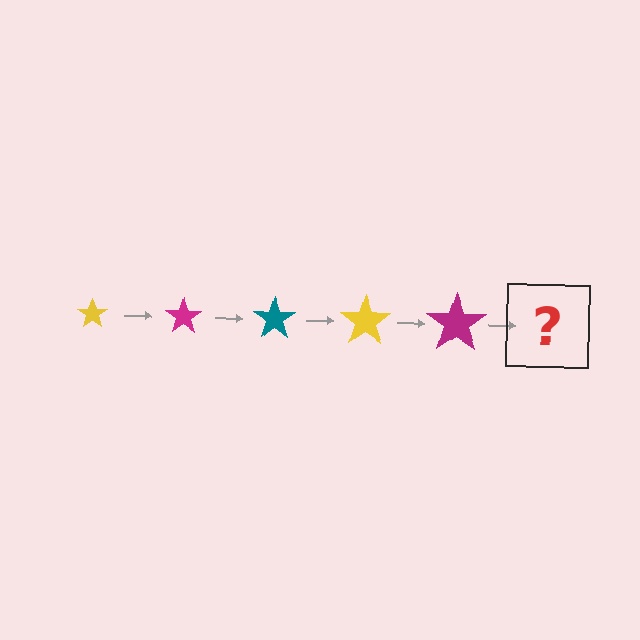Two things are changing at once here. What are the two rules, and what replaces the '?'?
The two rules are that the star grows larger each step and the color cycles through yellow, magenta, and teal. The '?' should be a teal star, larger than the previous one.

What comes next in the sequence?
The next element should be a teal star, larger than the previous one.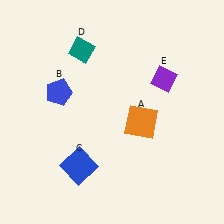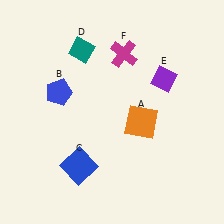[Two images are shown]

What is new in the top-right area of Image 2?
A magenta cross (F) was added in the top-right area of Image 2.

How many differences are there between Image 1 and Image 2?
There is 1 difference between the two images.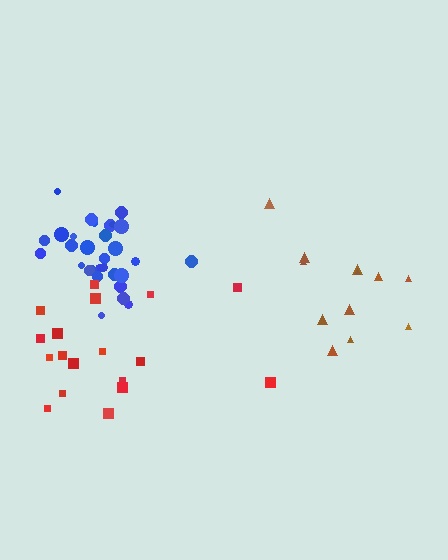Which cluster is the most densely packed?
Blue.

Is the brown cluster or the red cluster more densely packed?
Brown.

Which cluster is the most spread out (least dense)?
Red.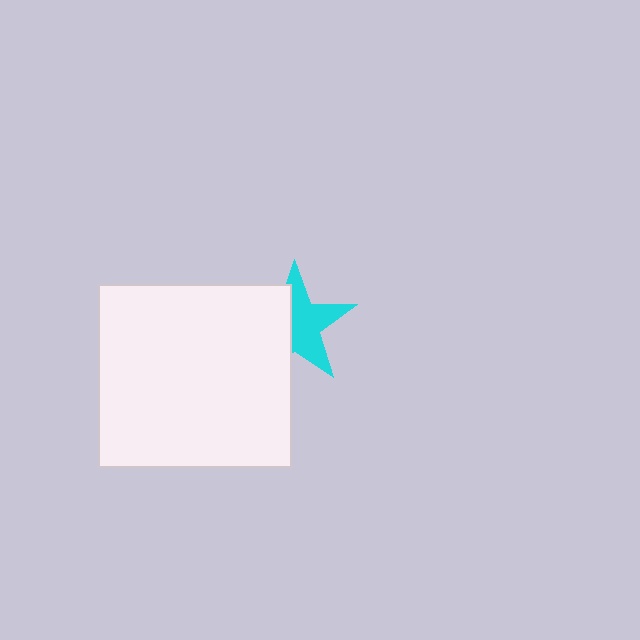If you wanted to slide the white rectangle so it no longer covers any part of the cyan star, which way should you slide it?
Slide it left — that is the most direct way to separate the two shapes.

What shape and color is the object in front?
The object in front is a white rectangle.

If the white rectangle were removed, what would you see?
You would see the complete cyan star.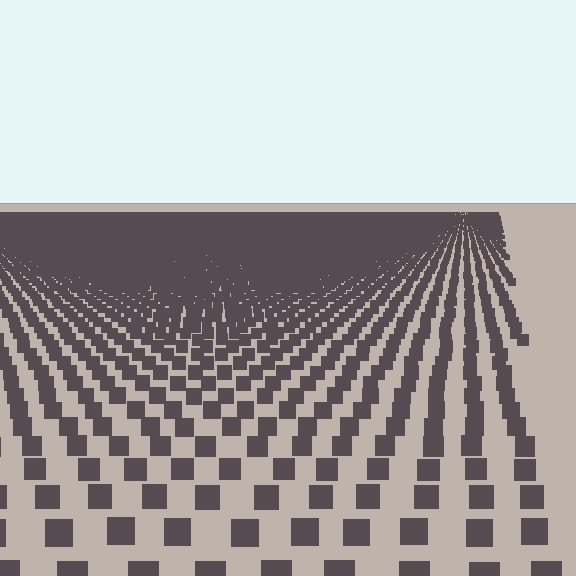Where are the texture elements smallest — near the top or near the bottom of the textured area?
Near the top.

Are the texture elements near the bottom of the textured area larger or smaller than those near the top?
Larger. Near the bottom, elements are closer to the viewer and appear at a bigger on-screen size.